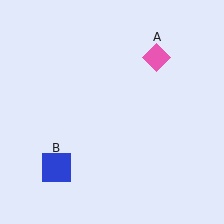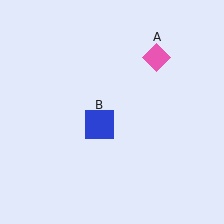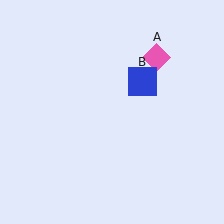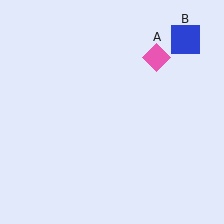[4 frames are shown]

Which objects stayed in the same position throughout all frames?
Pink diamond (object A) remained stationary.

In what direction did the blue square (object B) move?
The blue square (object B) moved up and to the right.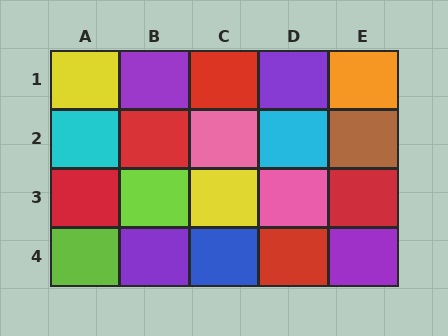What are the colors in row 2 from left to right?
Cyan, red, pink, cyan, brown.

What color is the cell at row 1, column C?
Red.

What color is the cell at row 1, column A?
Yellow.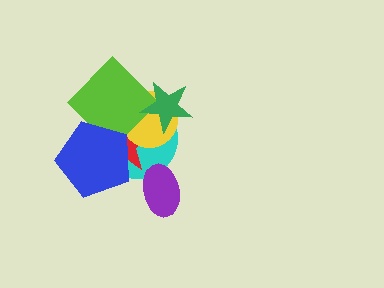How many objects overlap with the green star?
3 objects overlap with the green star.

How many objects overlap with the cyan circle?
6 objects overlap with the cyan circle.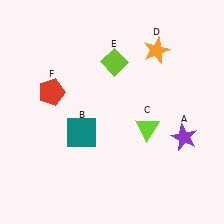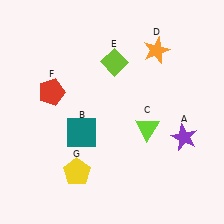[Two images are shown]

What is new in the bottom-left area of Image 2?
A yellow pentagon (G) was added in the bottom-left area of Image 2.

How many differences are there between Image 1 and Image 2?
There is 1 difference between the two images.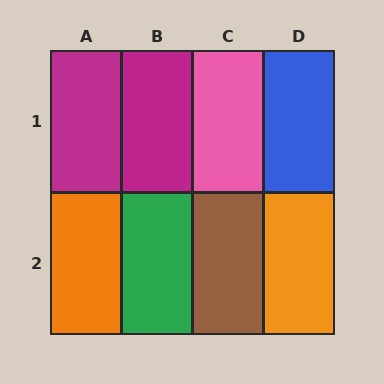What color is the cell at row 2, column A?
Orange.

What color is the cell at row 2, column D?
Orange.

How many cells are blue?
1 cell is blue.